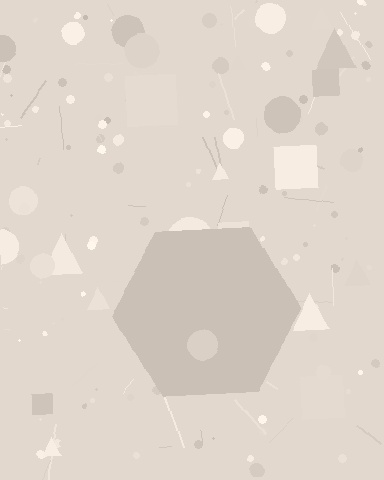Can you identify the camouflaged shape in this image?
The camouflaged shape is a hexagon.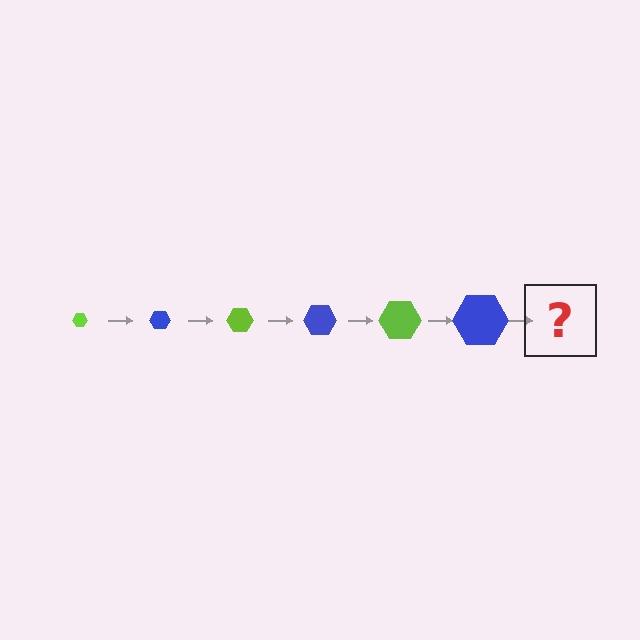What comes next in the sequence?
The next element should be a lime hexagon, larger than the previous one.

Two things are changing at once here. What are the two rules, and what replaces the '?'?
The two rules are that the hexagon grows larger each step and the color cycles through lime and blue. The '?' should be a lime hexagon, larger than the previous one.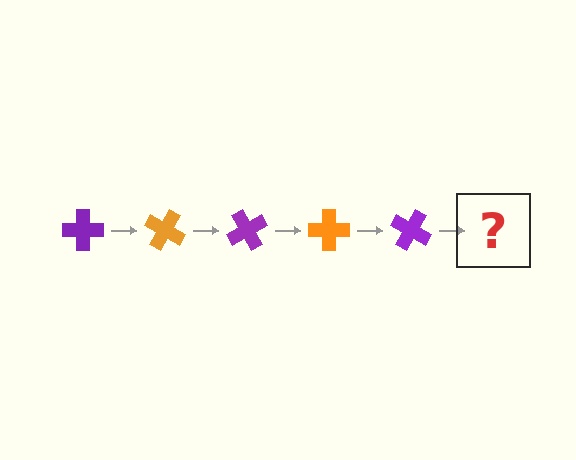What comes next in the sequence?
The next element should be an orange cross, rotated 150 degrees from the start.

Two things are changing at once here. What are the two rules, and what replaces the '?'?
The two rules are that it rotates 30 degrees each step and the color cycles through purple and orange. The '?' should be an orange cross, rotated 150 degrees from the start.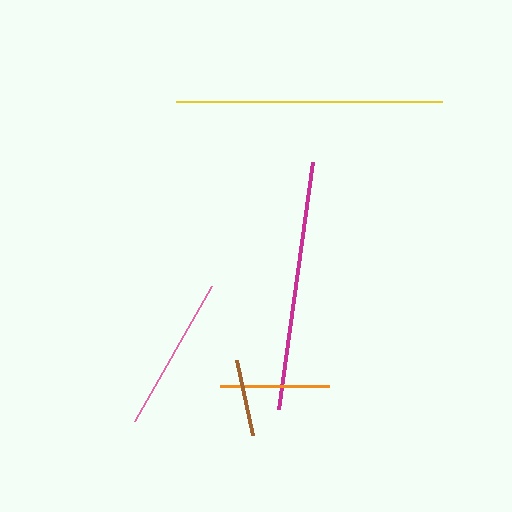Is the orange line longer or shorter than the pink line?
The pink line is longer than the orange line.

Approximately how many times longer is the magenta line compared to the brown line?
The magenta line is approximately 3.3 times the length of the brown line.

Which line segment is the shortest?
The brown line is the shortest at approximately 76 pixels.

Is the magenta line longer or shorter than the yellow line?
The yellow line is longer than the magenta line.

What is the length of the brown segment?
The brown segment is approximately 76 pixels long.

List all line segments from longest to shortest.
From longest to shortest: yellow, magenta, pink, orange, brown.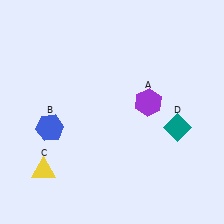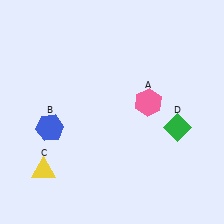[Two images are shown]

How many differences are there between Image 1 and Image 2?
There are 2 differences between the two images.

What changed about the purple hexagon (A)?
In Image 1, A is purple. In Image 2, it changed to pink.